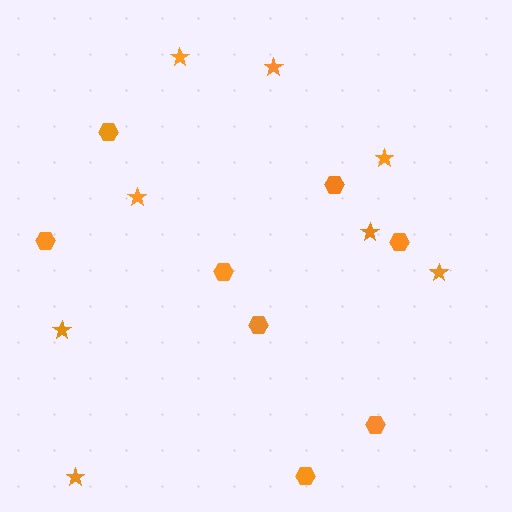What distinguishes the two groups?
There are 2 groups: one group of stars (8) and one group of hexagons (8).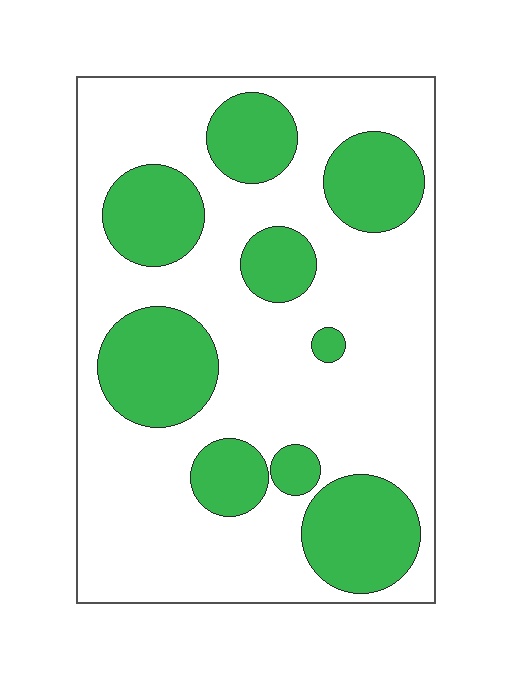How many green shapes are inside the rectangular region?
9.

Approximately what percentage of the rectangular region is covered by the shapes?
Approximately 30%.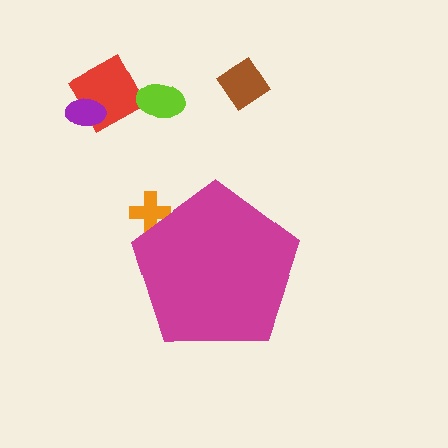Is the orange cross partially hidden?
Yes, the orange cross is partially hidden behind the magenta pentagon.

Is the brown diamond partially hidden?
No, the brown diamond is fully visible.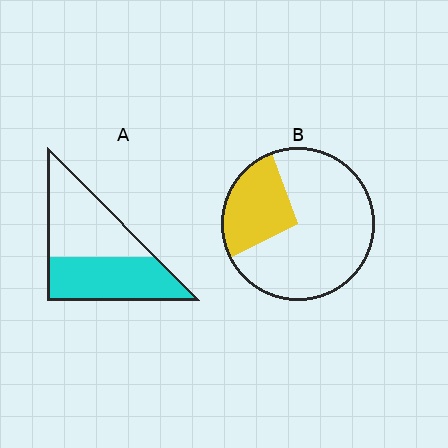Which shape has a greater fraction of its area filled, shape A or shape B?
Shape A.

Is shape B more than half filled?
No.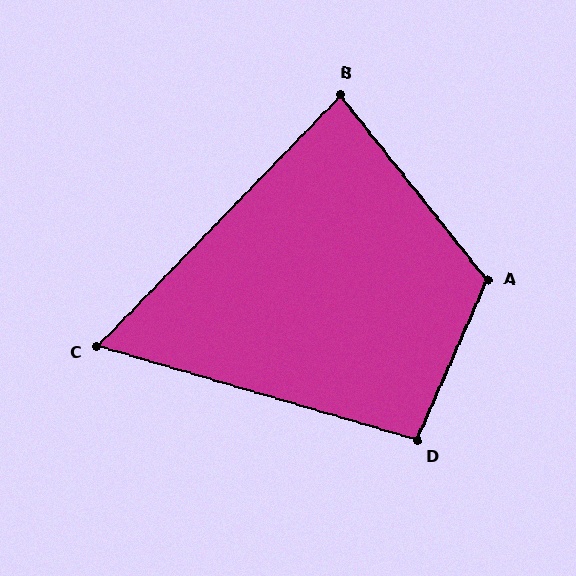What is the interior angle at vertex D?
Approximately 97 degrees (obtuse).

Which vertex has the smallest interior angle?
C, at approximately 62 degrees.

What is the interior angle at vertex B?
Approximately 83 degrees (acute).